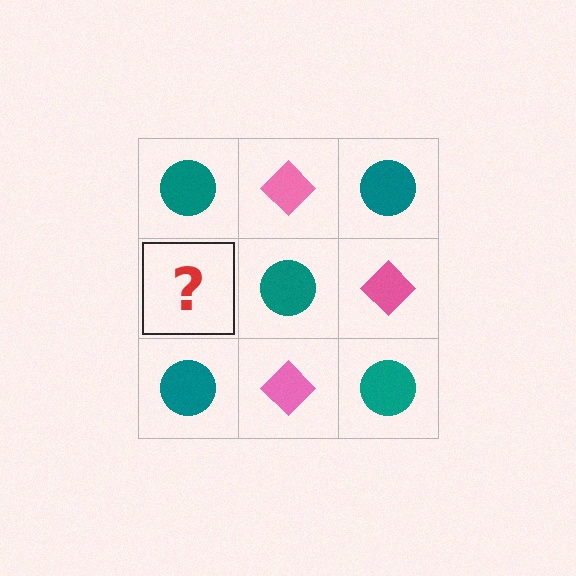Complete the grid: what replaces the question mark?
The question mark should be replaced with a pink diamond.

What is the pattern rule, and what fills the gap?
The rule is that it alternates teal circle and pink diamond in a checkerboard pattern. The gap should be filled with a pink diamond.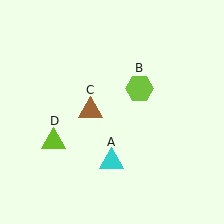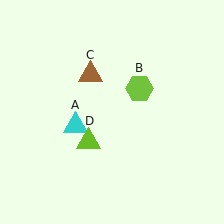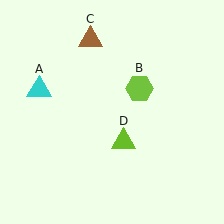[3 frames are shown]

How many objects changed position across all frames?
3 objects changed position: cyan triangle (object A), brown triangle (object C), lime triangle (object D).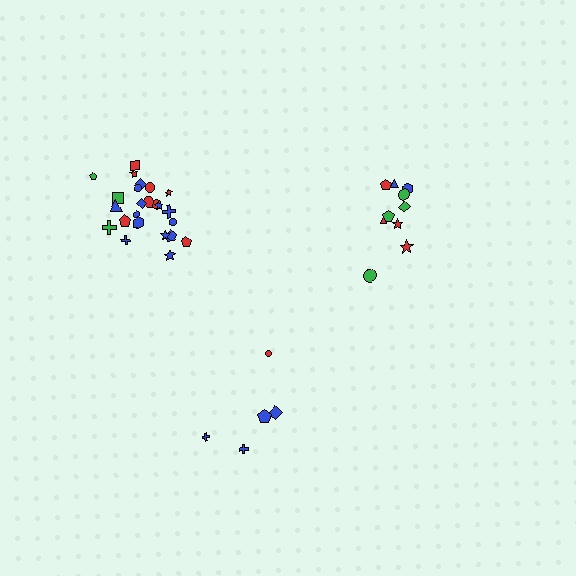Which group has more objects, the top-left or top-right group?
The top-left group.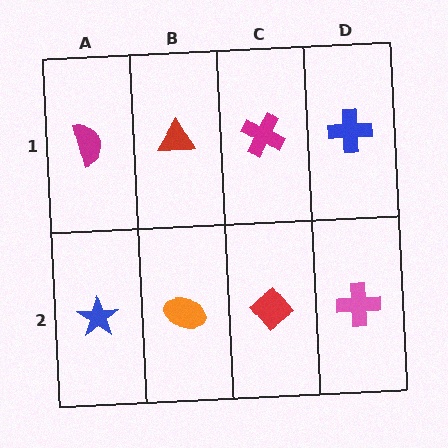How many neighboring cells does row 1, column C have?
3.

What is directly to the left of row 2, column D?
A red diamond.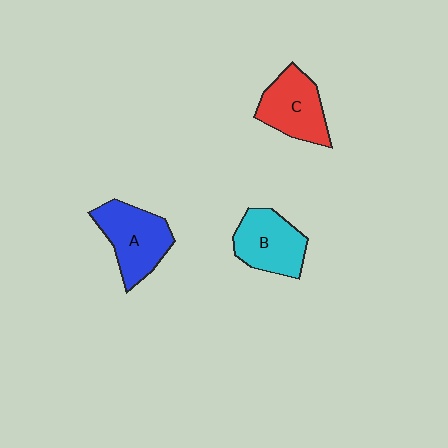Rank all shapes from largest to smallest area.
From largest to smallest: A (blue), B (cyan), C (red).